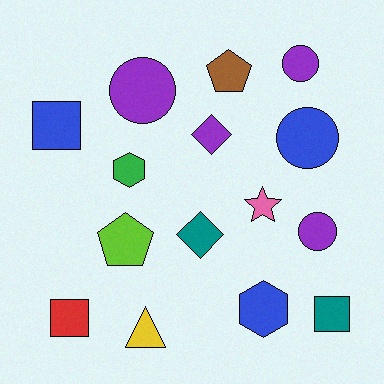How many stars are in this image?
There is 1 star.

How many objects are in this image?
There are 15 objects.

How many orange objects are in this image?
There are no orange objects.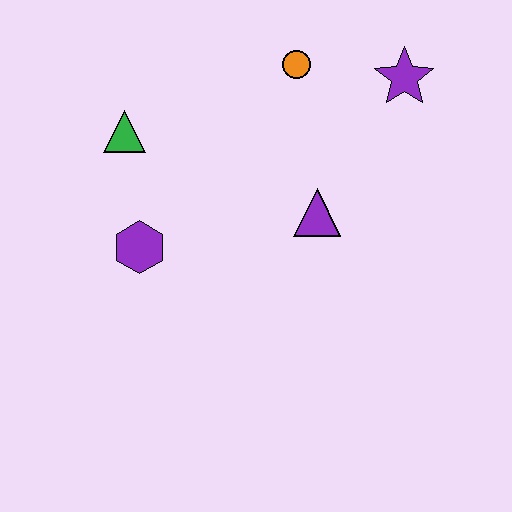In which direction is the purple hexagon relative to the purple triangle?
The purple hexagon is to the left of the purple triangle.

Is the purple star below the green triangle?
No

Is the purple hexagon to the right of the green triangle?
Yes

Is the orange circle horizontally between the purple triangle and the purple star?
No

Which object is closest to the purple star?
The orange circle is closest to the purple star.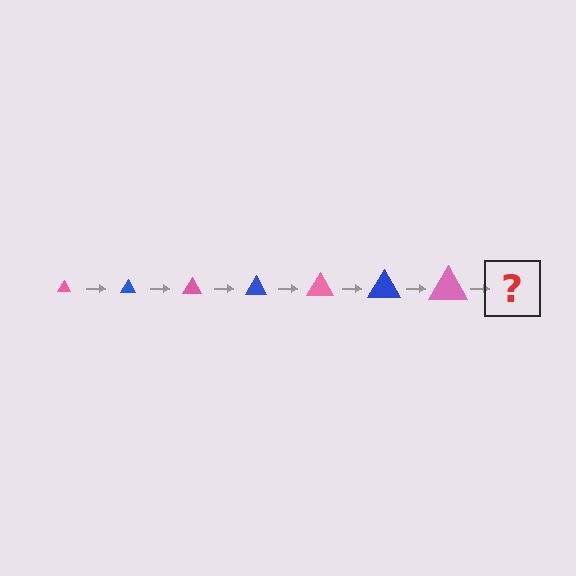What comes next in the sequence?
The next element should be a blue triangle, larger than the previous one.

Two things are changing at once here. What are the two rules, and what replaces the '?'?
The two rules are that the triangle grows larger each step and the color cycles through pink and blue. The '?' should be a blue triangle, larger than the previous one.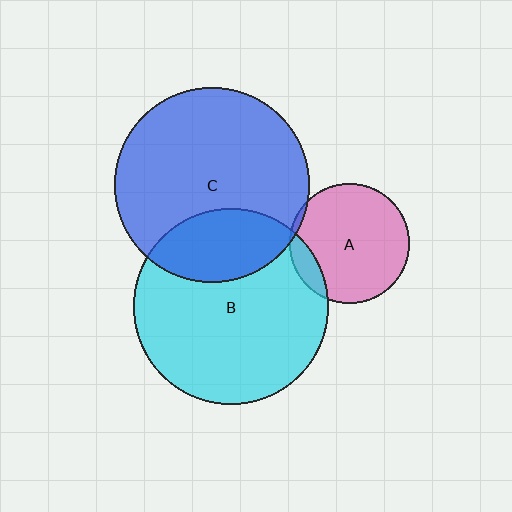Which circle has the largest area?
Circle B (cyan).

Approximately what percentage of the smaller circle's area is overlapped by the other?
Approximately 25%.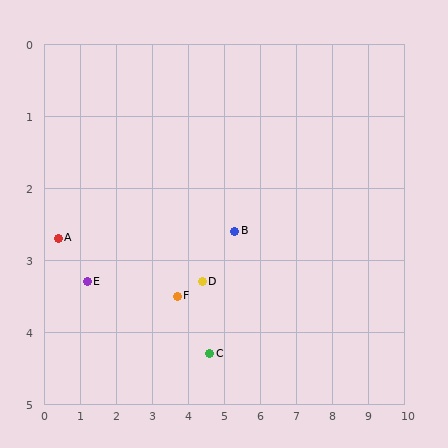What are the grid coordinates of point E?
Point E is at approximately (1.2, 3.3).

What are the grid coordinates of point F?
Point F is at approximately (3.7, 3.5).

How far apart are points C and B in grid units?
Points C and B are about 1.8 grid units apart.